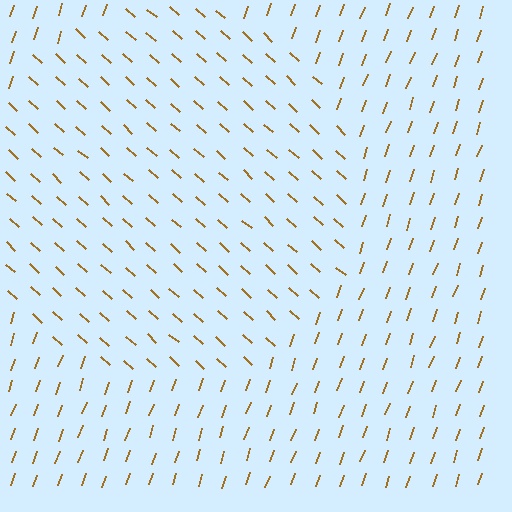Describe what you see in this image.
The image is filled with small brown line segments. A circle region in the image has lines oriented differently from the surrounding lines, creating a visible texture boundary.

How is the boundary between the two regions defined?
The boundary is defined purely by a change in line orientation (approximately 67 degrees difference). All lines are the same color and thickness.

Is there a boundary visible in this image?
Yes, there is a texture boundary formed by a change in line orientation.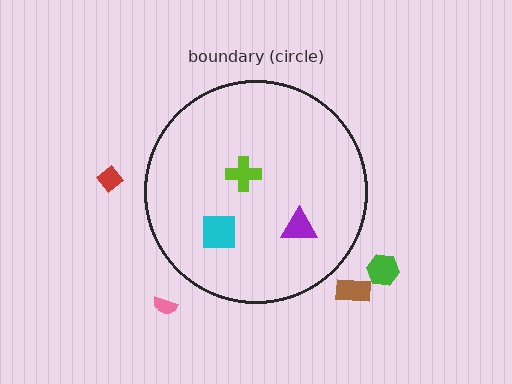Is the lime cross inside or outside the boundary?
Inside.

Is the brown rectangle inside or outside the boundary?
Outside.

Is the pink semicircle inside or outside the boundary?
Outside.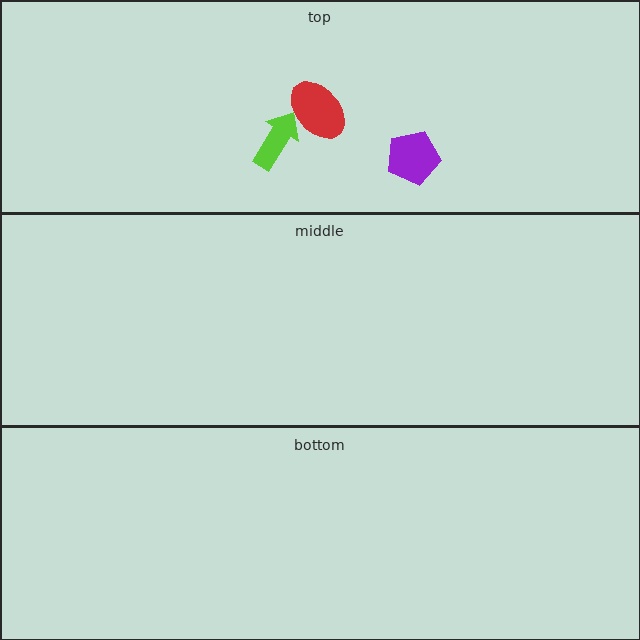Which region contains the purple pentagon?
The top region.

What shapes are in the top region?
The red ellipse, the purple pentagon, the lime arrow.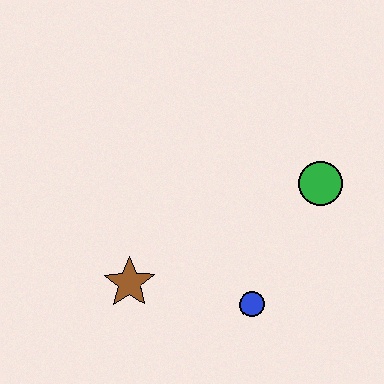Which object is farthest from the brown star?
The green circle is farthest from the brown star.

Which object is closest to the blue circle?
The brown star is closest to the blue circle.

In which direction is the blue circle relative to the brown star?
The blue circle is to the right of the brown star.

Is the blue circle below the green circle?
Yes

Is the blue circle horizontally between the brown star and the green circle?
Yes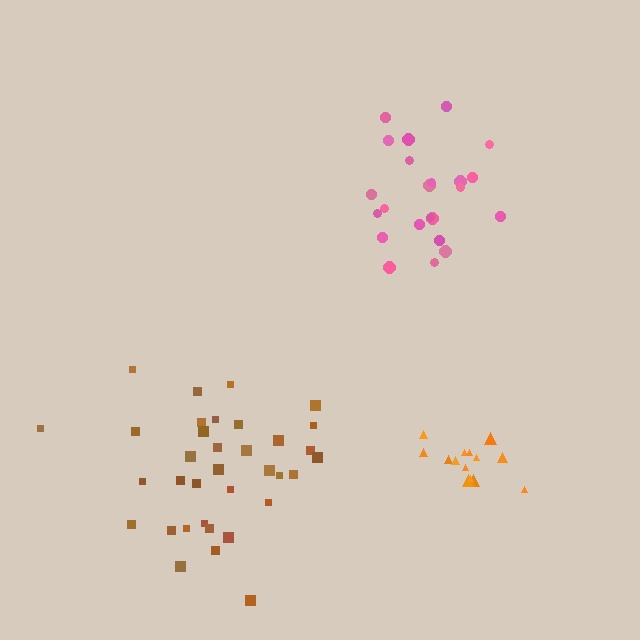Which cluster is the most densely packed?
Orange.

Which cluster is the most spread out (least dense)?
Brown.